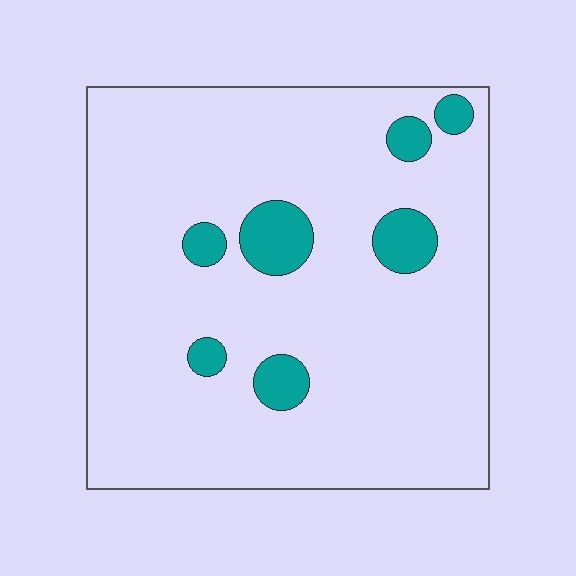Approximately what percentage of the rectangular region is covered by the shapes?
Approximately 10%.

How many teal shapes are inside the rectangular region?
7.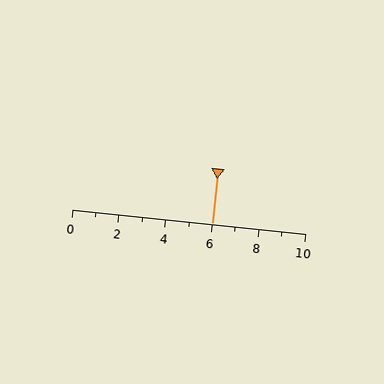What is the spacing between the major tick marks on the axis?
The major ticks are spaced 2 apart.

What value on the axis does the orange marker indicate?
The marker indicates approximately 6.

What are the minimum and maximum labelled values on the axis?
The axis runs from 0 to 10.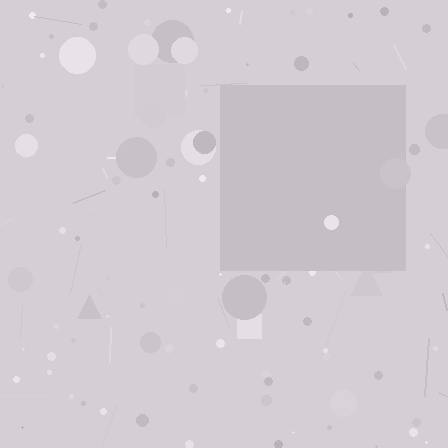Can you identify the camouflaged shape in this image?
The camouflaged shape is a square.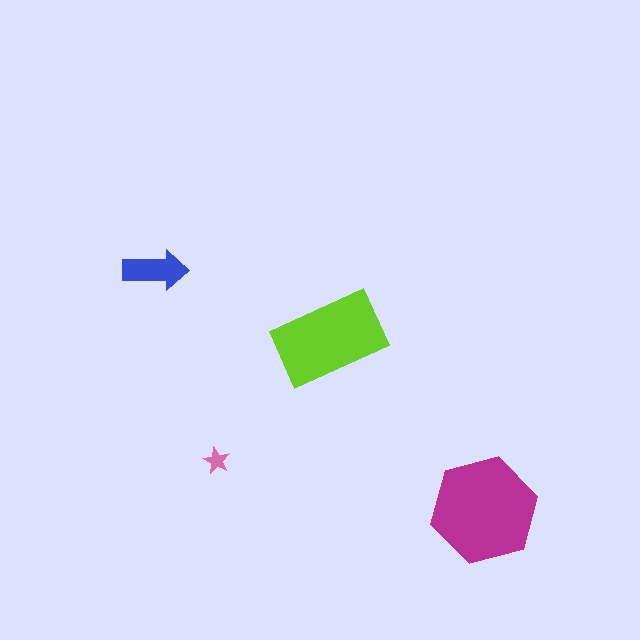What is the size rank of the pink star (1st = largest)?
4th.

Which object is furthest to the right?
The magenta hexagon is rightmost.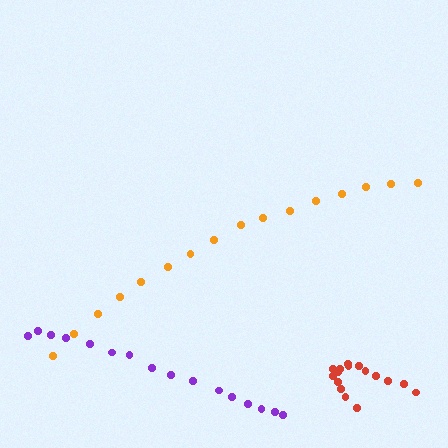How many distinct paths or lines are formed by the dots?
There are 3 distinct paths.